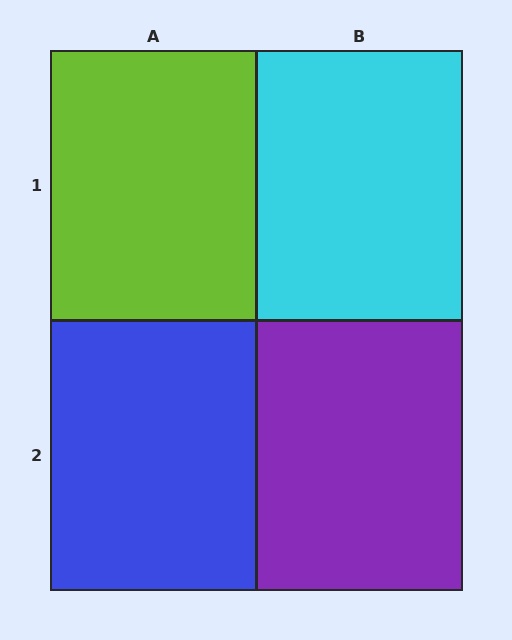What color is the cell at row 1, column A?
Lime.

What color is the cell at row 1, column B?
Cyan.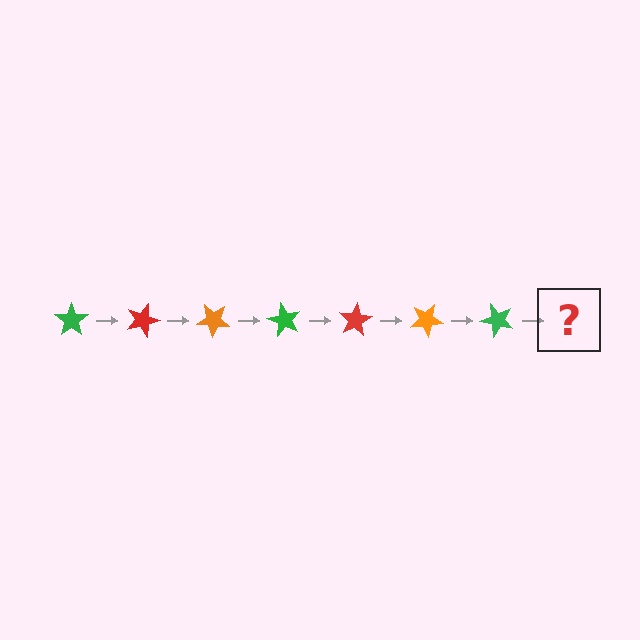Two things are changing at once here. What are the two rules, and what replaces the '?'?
The two rules are that it rotates 20 degrees each step and the color cycles through green, red, and orange. The '?' should be a red star, rotated 140 degrees from the start.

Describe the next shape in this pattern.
It should be a red star, rotated 140 degrees from the start.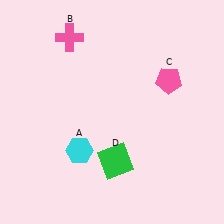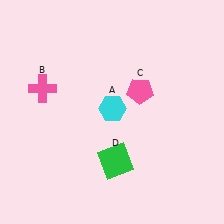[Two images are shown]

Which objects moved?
The objects that moved are: the cyan hexagon (A), the pink cross (B), the pink pentagon (C).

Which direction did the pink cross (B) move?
The pink cross (B) moved down.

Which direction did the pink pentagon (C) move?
The pink pentagon (C) moved left.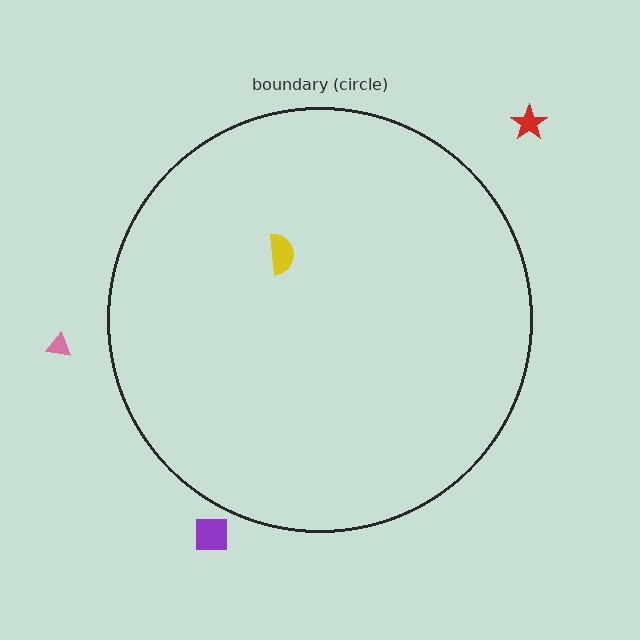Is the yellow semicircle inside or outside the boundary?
Inside.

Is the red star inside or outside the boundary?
Outside.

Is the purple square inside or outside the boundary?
Outside.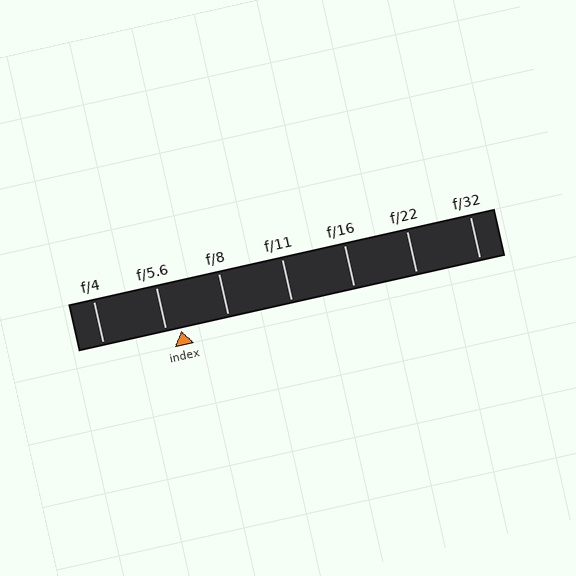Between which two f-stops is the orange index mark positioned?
The index mark is between f/5.6 and f/8.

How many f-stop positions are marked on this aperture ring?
There are 7 f-stop positions marked.